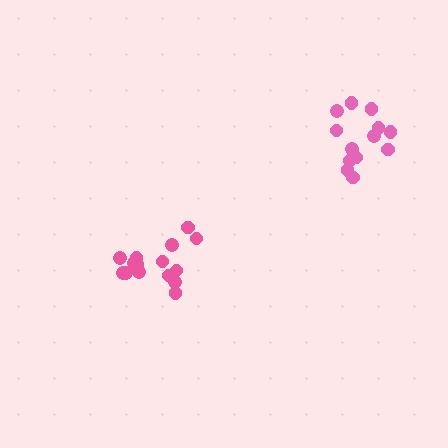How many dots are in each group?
Group 1: 13 dots, Group 2: 16 dots (29 total).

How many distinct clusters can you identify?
There are 2 distinct clusters.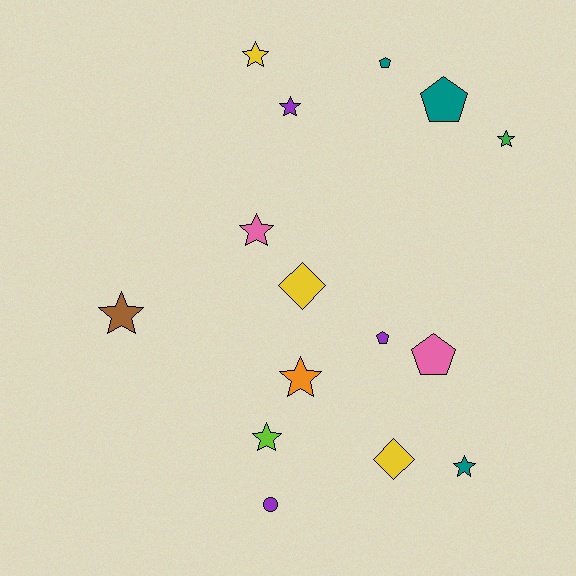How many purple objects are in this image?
There are 3 purple objects.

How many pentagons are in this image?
There are 4 pentagons.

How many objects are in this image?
There are 15 objects.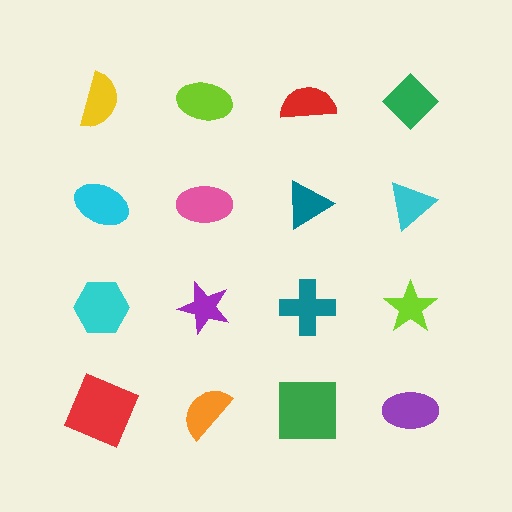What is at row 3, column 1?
A cyan hexagon.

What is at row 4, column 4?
A purple ellipse.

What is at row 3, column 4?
A lime star.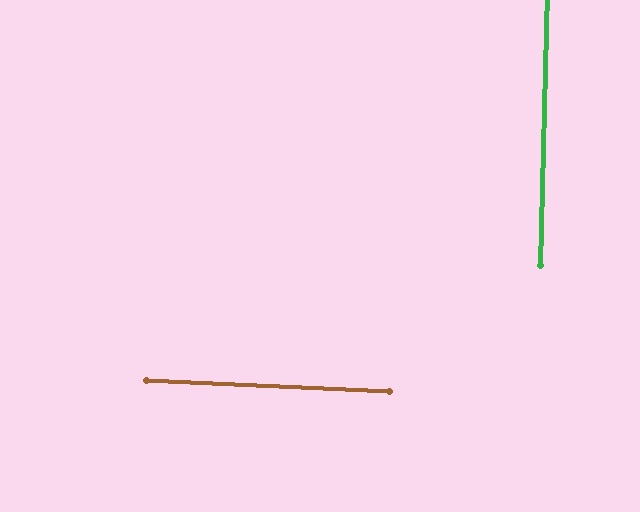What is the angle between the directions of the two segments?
Approximately 89 degrees.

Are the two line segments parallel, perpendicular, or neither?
Perpendicular — they meet at approximately 89°.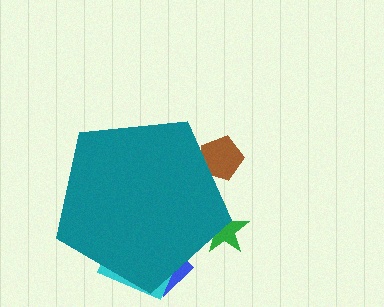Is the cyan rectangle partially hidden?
Yes, the cyan rectangle is partially hidden behind the teal pentagon.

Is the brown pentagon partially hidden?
Yes, the brown pentagon is partially hidden behind the teal pentagon.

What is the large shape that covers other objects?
A teal pentagon.